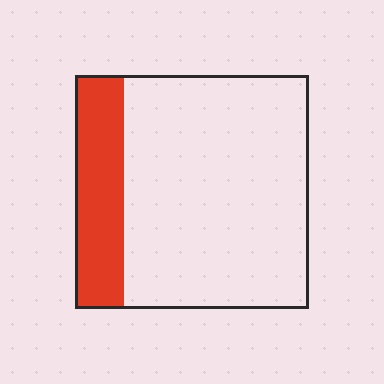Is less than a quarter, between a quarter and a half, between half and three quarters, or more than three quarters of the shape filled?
Less than a quarter.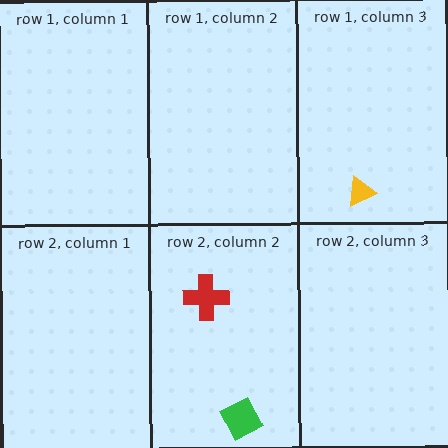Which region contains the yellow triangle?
The row 1, column 3 region.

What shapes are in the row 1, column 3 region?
The yellow triangle.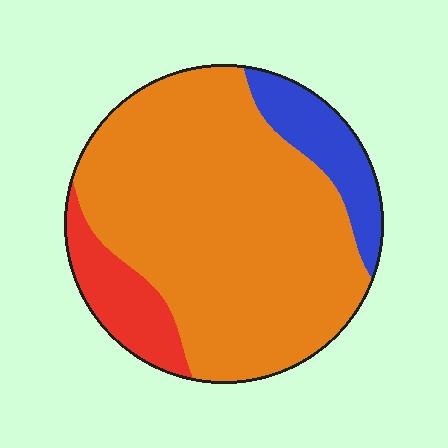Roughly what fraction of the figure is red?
Red takes up about one eighth (1/8) of the figure.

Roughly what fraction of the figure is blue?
Blue covers 13% of the figure.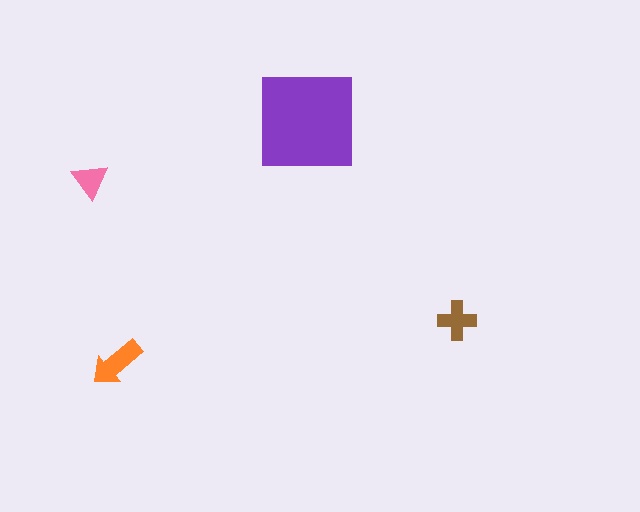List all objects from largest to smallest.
The purple square, the orange arrow, the brown cross, the pink triangle.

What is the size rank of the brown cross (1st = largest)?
3rd.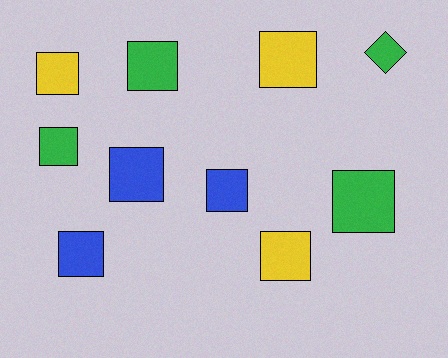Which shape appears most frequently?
Square, with 9 objects.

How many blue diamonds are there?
There are no blue diamonds.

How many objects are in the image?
There are 10 objects.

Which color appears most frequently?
Green, with 4 objects.